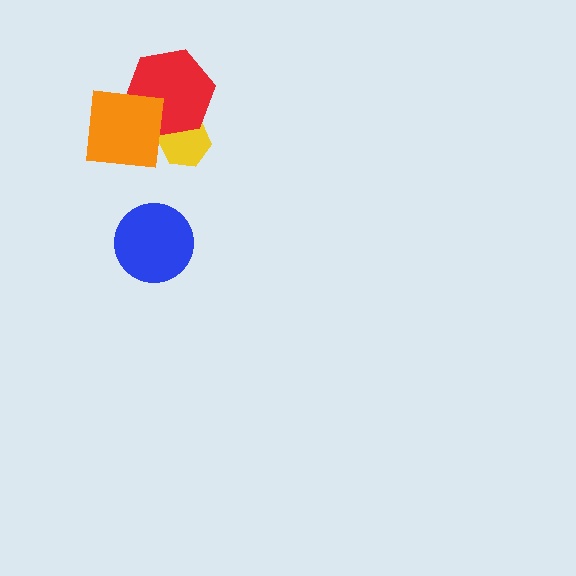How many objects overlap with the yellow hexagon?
2 objects overlap with the yellow hexagon.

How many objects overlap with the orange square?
2 objects overlap with the orange square.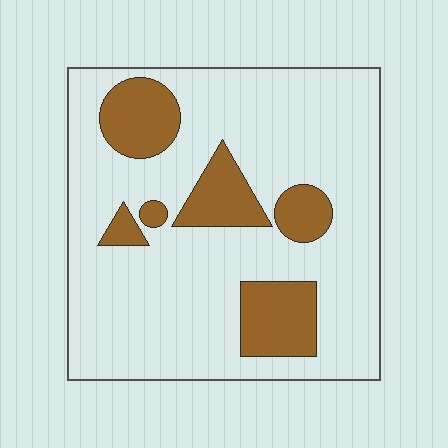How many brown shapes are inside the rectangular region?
6.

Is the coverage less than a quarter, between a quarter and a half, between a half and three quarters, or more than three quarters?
Less than a quarter.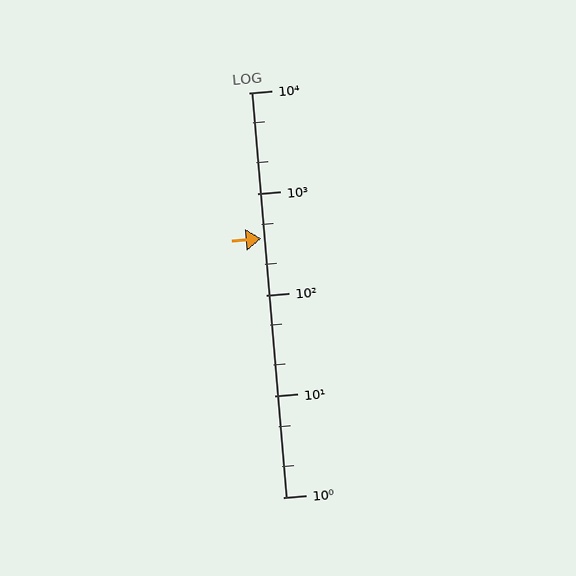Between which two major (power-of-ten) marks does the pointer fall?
The pointer is between 100 and 1000.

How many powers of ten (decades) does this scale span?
The scale spans 4 decades, from 1 to 10000.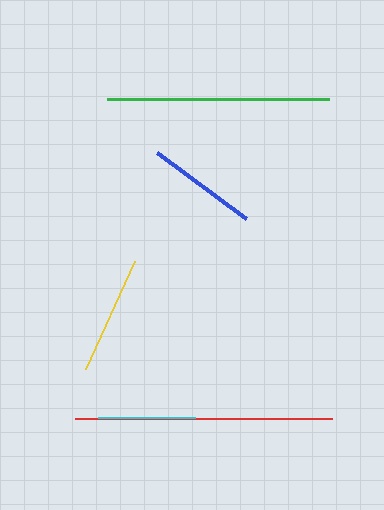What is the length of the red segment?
The red segment is approximately 256 pixels long.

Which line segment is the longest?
The red line is the longest at approximately 256 pixels.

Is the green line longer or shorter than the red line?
The red line is longer than the green line.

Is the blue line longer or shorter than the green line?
The green line is longer than the blue line.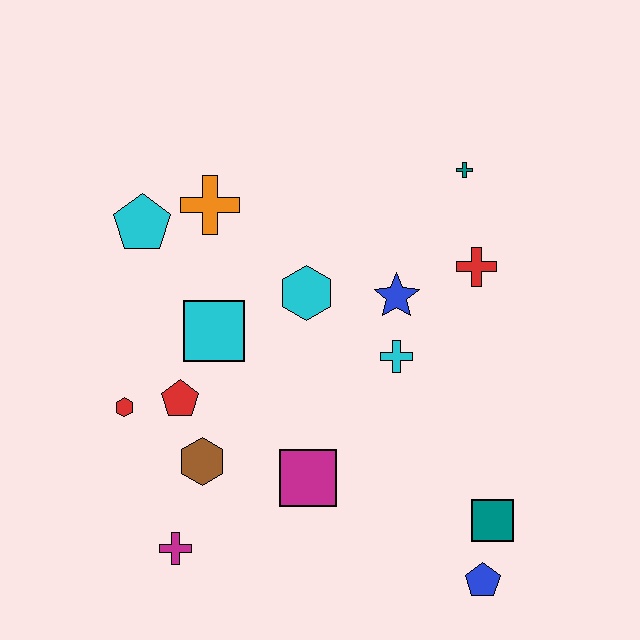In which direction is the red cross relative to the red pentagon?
The red cross is to the right of the red pentagon.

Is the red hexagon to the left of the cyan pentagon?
Yes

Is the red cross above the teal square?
Yes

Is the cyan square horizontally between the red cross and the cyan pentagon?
Yes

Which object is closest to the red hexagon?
The red pentagon is closest to the red hexagon.